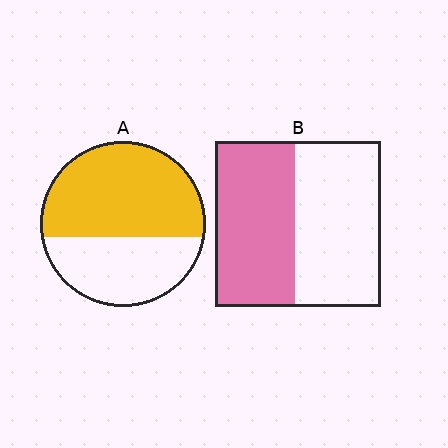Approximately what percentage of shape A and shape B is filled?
A is approximately 60% and B is approximately 50%.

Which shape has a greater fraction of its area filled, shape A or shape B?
Shape A.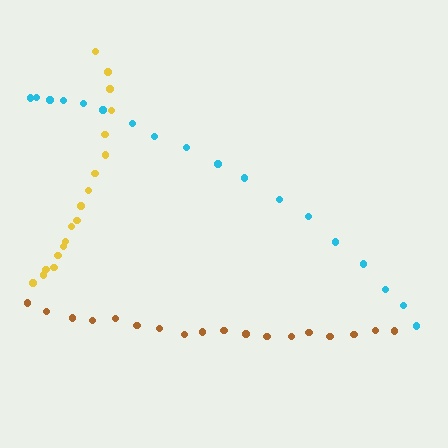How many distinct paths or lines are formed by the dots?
There are 3 distinct paths.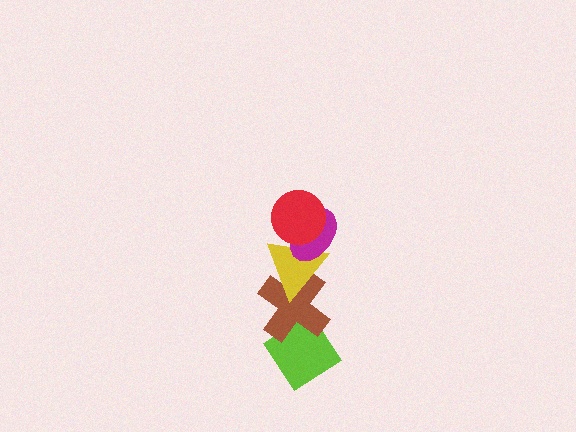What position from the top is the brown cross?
The brown cross is 4th from the top.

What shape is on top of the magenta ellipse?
The red circle is on top of the magenta ellipse.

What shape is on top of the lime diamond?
The brown cross is on top of the lime diamond.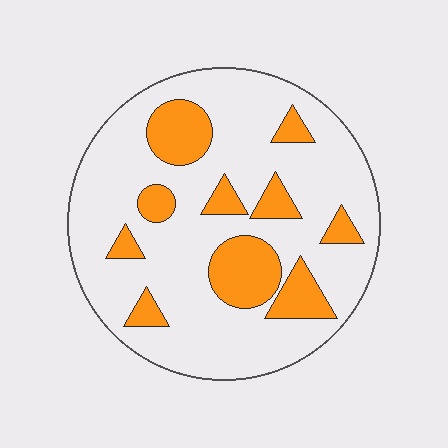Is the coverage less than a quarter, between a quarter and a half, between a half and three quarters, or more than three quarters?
Less than a quarter.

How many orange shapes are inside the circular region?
10.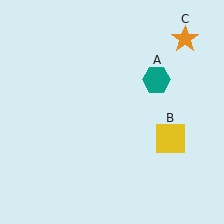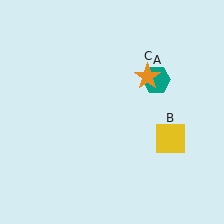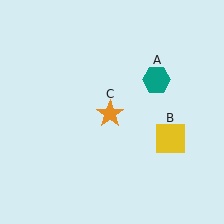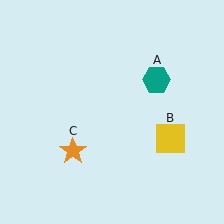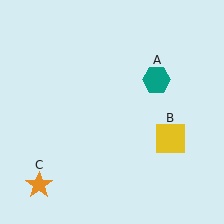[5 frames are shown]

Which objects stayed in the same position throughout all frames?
Teal hexagon (object A) and yellow square (object B) remained stationary.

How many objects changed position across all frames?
1 object changed position: orange star (object C).